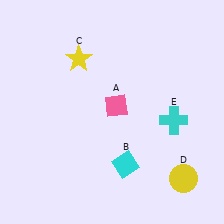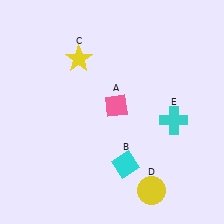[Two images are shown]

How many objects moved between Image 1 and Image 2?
1 object moved between the two images.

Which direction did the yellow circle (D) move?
The yellow circle (D) moved left.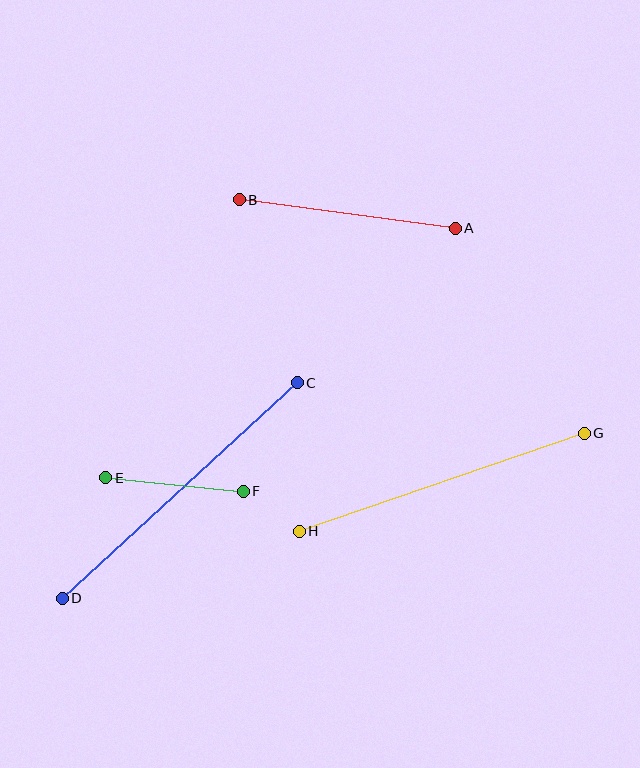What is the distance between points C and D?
The distance is approximately 319 pixels.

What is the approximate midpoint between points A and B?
The midpoint is at approximately (347, 214) pixels.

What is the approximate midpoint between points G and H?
The midpoint is at approximately (442, 482) pixels.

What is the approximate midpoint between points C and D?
The midpoint is at approximately (180, 491) pixels.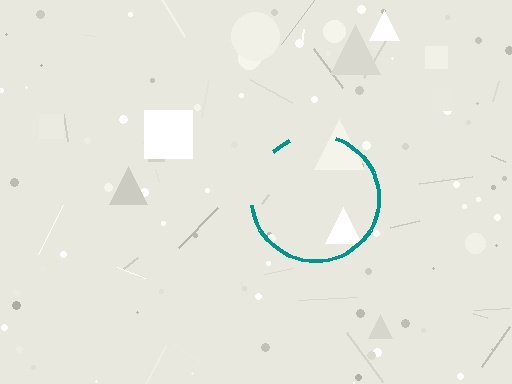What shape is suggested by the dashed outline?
The dashed outline suggests a circle.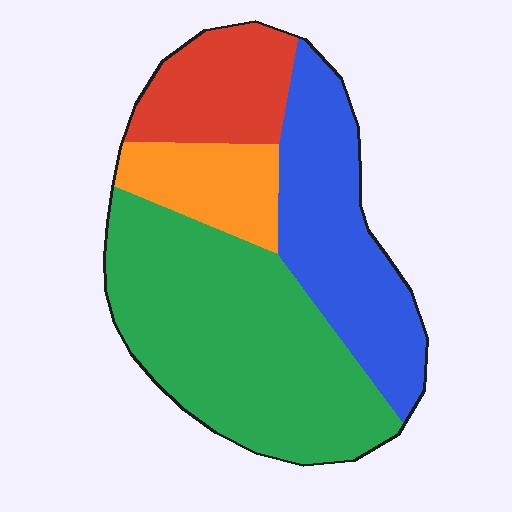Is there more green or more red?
Green.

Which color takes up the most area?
Green, at roughly 45%.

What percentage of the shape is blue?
Blue takes up between a quarter and a half of the shape.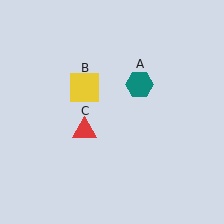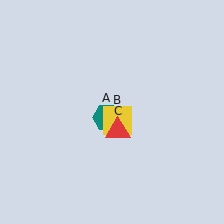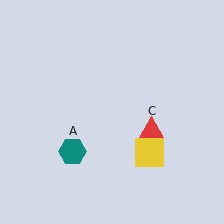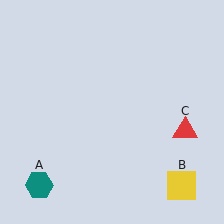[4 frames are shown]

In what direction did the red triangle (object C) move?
The red triangle (object C) moved right.